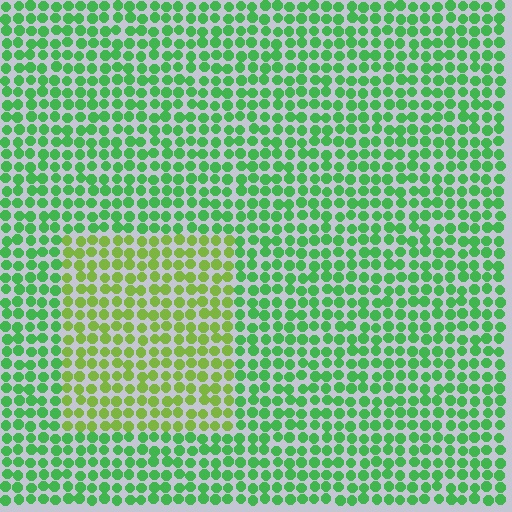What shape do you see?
I see a rectangle.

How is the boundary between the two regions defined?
The boundary is defined purely by a slight shift in hue (about 37 degrees). Spacing, size, and orientation are identical on both sides.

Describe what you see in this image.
The image is filled with small green elements in a uniform arrangement. A rectangle-shaped region is visible where the elements are tinted to a slightly different hue, forming a subtle color boundary.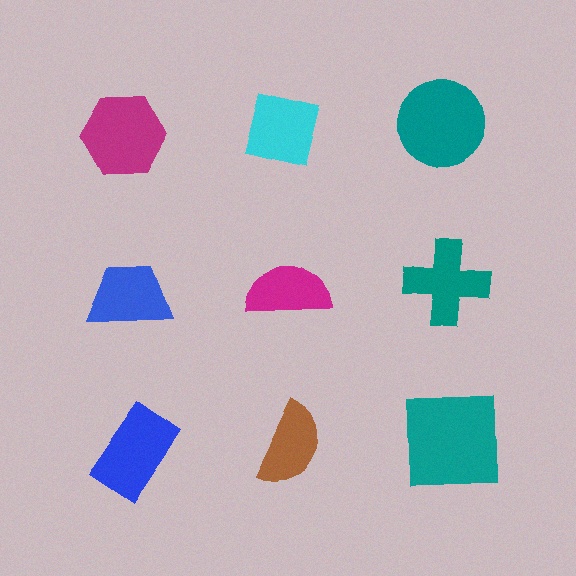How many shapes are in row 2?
3 shapes.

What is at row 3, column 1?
A blue rectangle.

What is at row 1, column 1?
A magenta hexagon.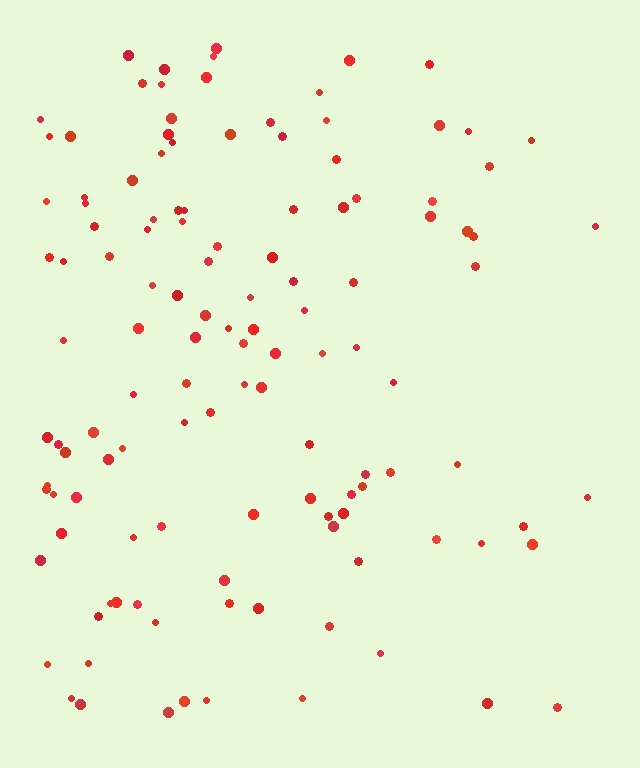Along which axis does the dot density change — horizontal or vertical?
Horizontal.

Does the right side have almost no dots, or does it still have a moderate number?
Still a moderate number, just noticeably fewer than the left.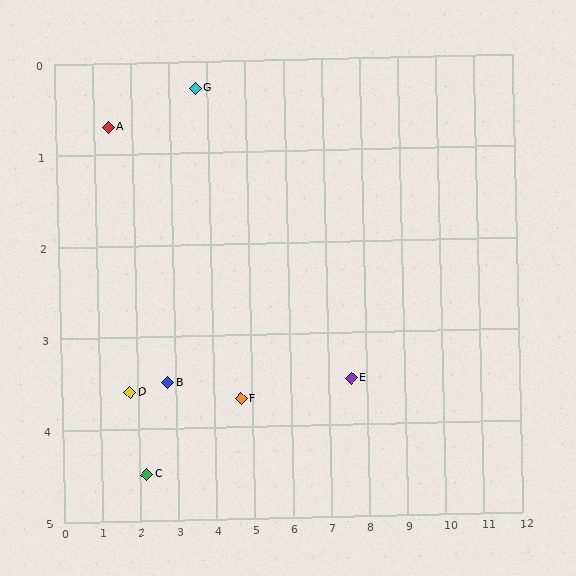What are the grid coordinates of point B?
Point B is at approximately (2.8, 3.5).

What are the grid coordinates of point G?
Point G is at approximately (3.7, 0.3).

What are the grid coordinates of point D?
Point D is at approximately (1.8, 3.6).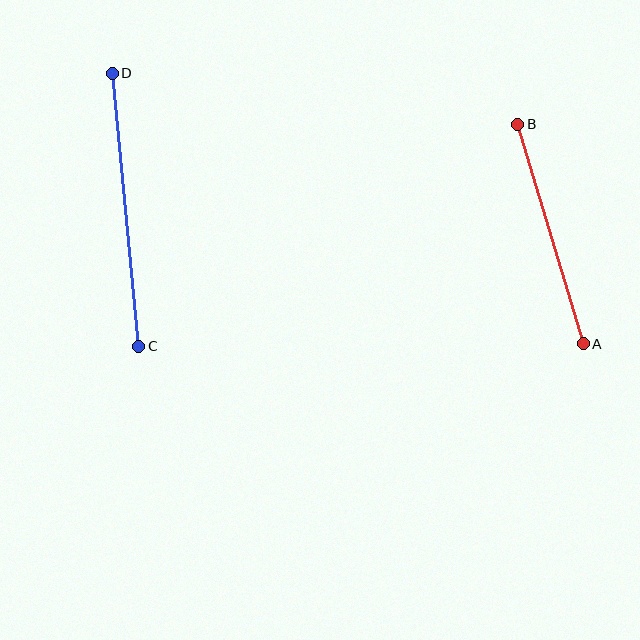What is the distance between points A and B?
The distance is approximately 229 pixels.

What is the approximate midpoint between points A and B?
The midpoint is at approximately (551, 234) pixels.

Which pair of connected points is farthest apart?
Points C and D are farthest apart.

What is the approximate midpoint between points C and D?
The midpoint is at approximately (126, 210) pixels.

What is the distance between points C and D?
The distance is approximately 275 pixels.